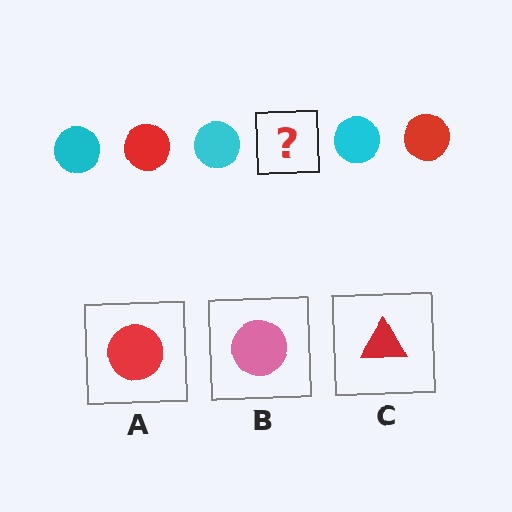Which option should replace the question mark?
Option A.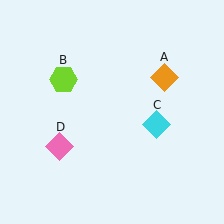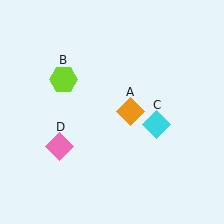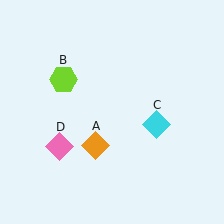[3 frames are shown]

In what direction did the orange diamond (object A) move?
The orange diamond (object A) moved down and to the left.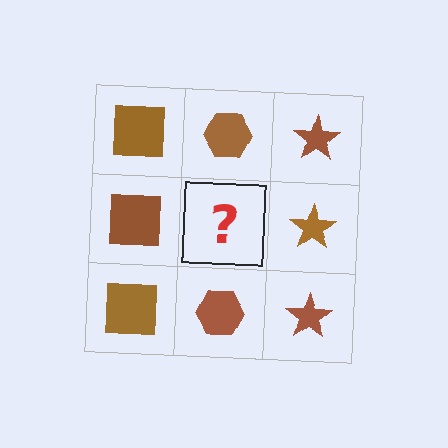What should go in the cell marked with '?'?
The missing cell should contain a brown hexagon.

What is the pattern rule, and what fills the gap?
The rule is that each column has a consistent shape. The gap should be filled with a brown hexagon.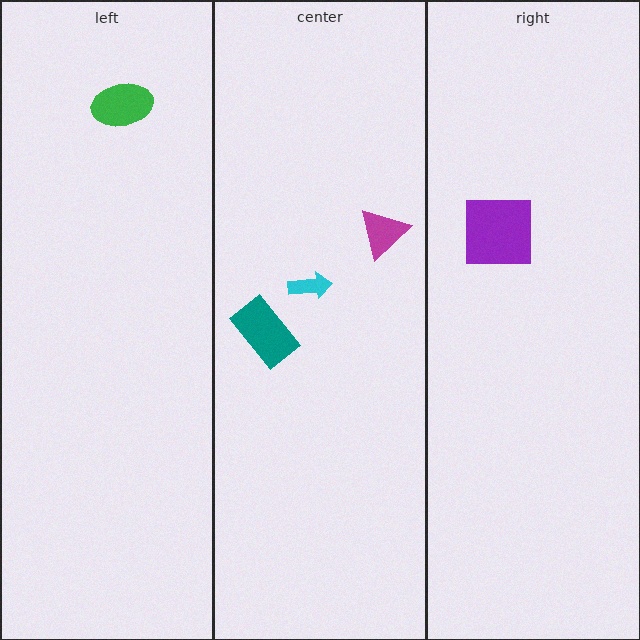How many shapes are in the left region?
1.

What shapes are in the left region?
The green ellipse.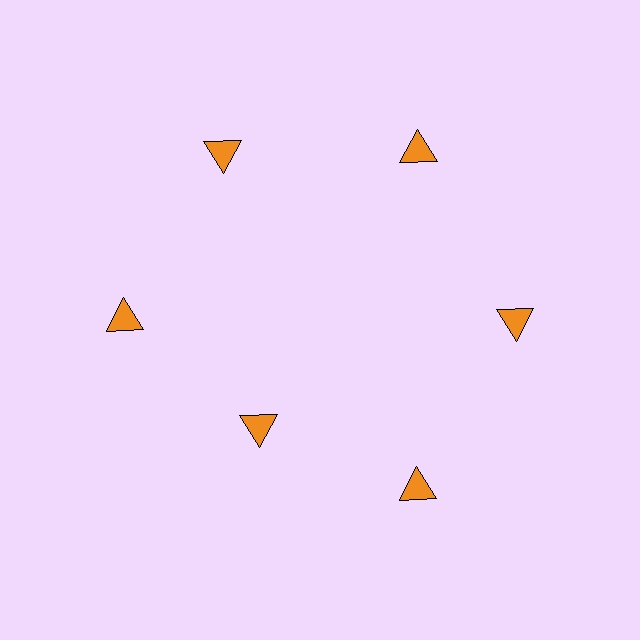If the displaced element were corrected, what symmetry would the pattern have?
It would have 6-fold rotational symmetry — the pattern would map onto itself every 60 degrees.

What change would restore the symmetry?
The symmetry would be restored by moving it outward, back onto the ring so that all 6 triangles sit at equal angles and equal distance from the center.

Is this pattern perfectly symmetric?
No. The 6 orange triangles are arranged in a ring, but one element near the 7 o'clock position is pulled inward toward the center, breaking the 6-fold rotational symmetry.